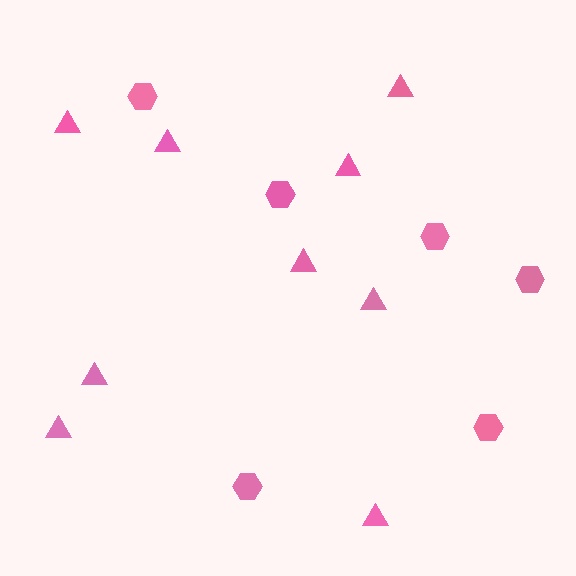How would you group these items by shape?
There are 2 groups: one group of hexagons (6) and one group of triangles (9).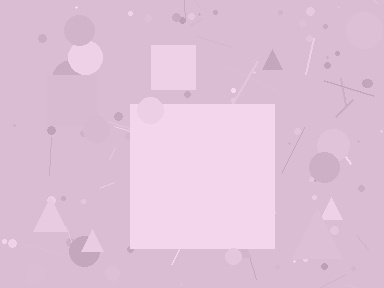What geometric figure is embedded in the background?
A square is embedded in the background.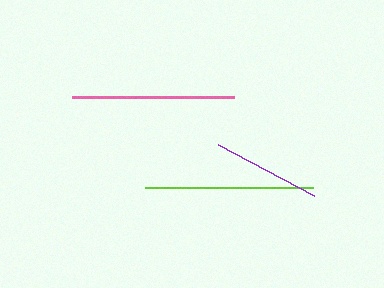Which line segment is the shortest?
The purple line is the shortest at approximately 109 pixels.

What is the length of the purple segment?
The purple segment is approximately 109 pixels long.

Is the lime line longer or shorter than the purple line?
The lime line is longer than the purple line.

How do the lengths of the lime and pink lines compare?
The lime and pink lines are approximately the same length.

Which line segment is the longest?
The lime line is the longest at approximately 167 pixels.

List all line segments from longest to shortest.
From longest to shortest: lime, pink, purple.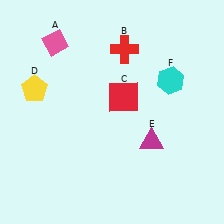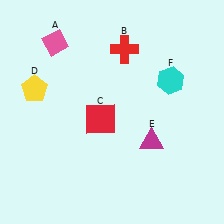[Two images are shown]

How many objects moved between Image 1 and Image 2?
1 object moved between the two images.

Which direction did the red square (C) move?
The red square (C) moved left.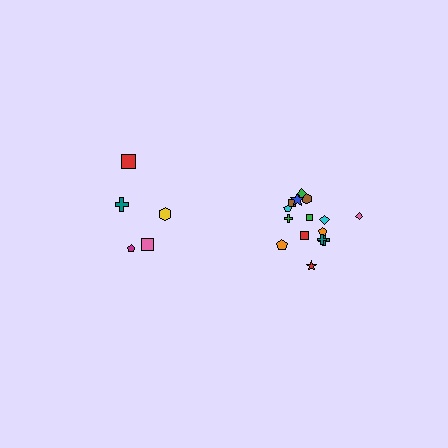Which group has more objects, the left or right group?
The right group.